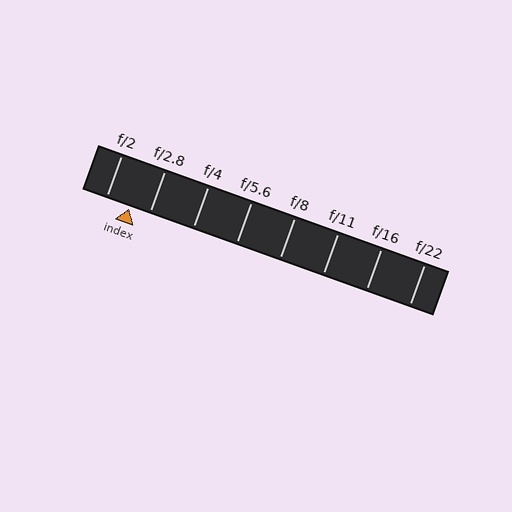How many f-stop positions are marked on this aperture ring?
There are 8 f-stop positions marked.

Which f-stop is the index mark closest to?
The index mark is closest to f/2.8.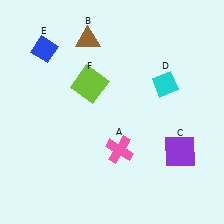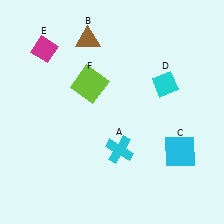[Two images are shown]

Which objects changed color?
A changed from pink to cyan. C changed from purple to cyan. E changed from blue to magenta.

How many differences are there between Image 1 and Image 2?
There are 3 differences between the two images.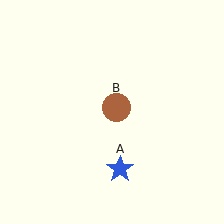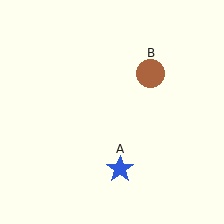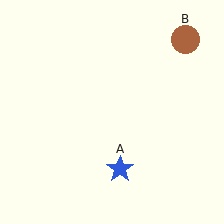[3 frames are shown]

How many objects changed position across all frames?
1 object changed position: brown circle (object B).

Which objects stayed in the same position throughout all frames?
Blue star (object A) remained stationary.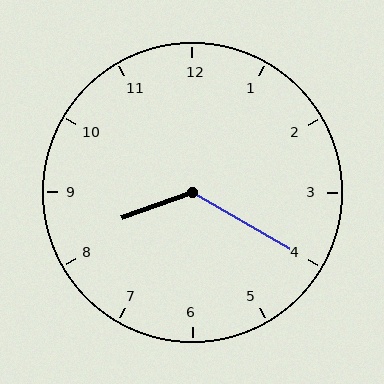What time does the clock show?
8:20.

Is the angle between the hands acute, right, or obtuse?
It is obtuse.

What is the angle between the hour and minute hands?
Approximately 130 degrees.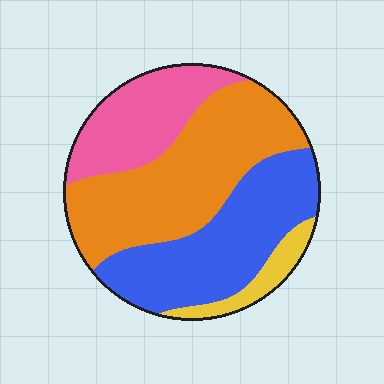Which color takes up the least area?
Yellow, at roughly 5%.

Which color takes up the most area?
Orange, at roughly 40%.